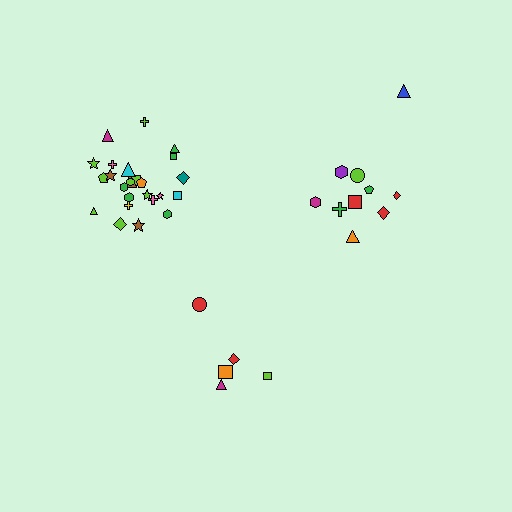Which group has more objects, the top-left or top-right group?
The top-left group.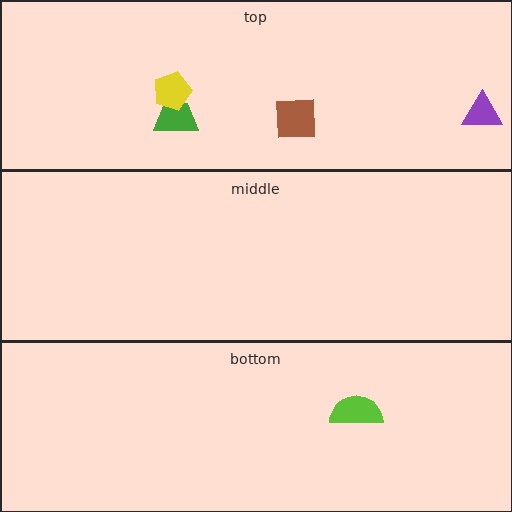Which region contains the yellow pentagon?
The top region.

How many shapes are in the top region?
4.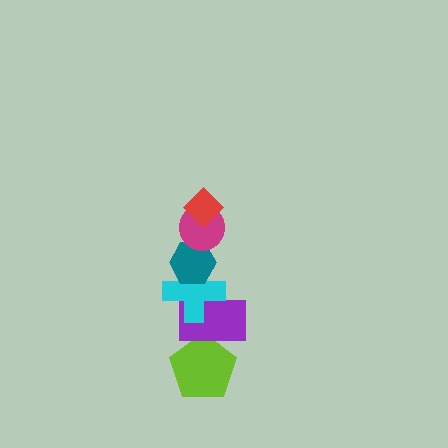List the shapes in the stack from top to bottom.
From top to bottom: the red diamond, the magenta circle, the teal hexagon, the cyan cross, the purple rectangle, the lime pentagon.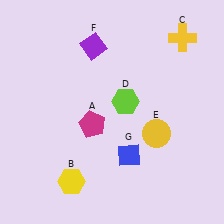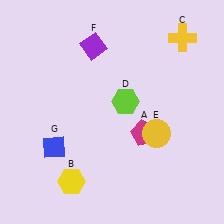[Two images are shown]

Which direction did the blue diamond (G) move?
The blue diamond (G) moved left.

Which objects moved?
The objects that moved are: the magenta pentagon (A), the blue diamond (G).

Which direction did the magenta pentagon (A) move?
The magenta pentagon (A) moved right.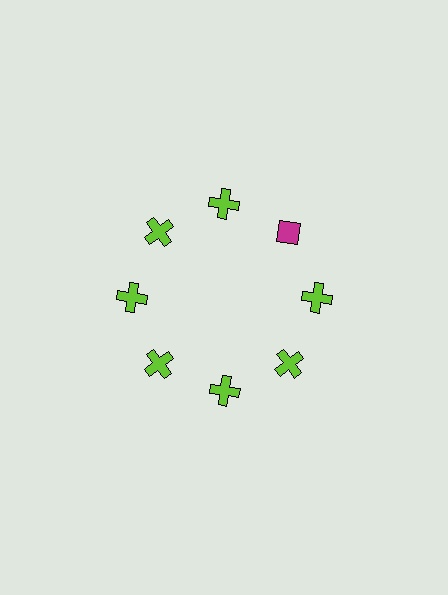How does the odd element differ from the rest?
It differs in both color (magenta instead of lime) and shape (diamond instead of cross).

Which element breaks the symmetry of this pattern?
The magenta diamond at roughly the 2 o'clock position breaks the symmetry. All other shapes are lime crosses.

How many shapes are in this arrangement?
There are 8 shapes arranged in a ring pattern.